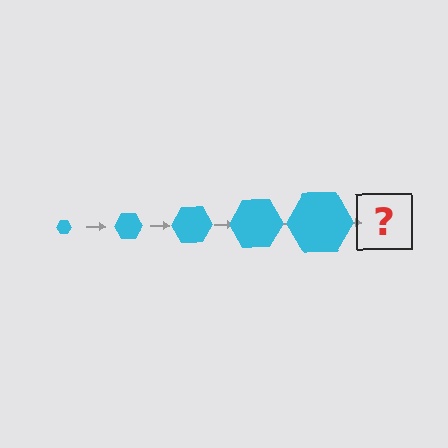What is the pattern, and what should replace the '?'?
The pattern is that the hexagon gets progressively larger each step. The '?' should be a cyan hexagon, larger than the previous one.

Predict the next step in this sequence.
The next step is a cyan hexagon, larger than the previous one.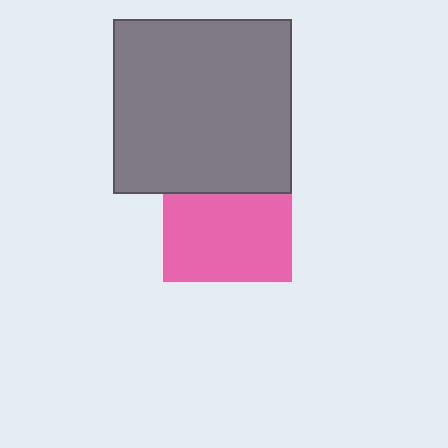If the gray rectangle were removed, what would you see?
You would see the complete pink square.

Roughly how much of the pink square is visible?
Most of it is visible (roughly 69%).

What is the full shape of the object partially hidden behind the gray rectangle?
The partially hidden object is a pink square.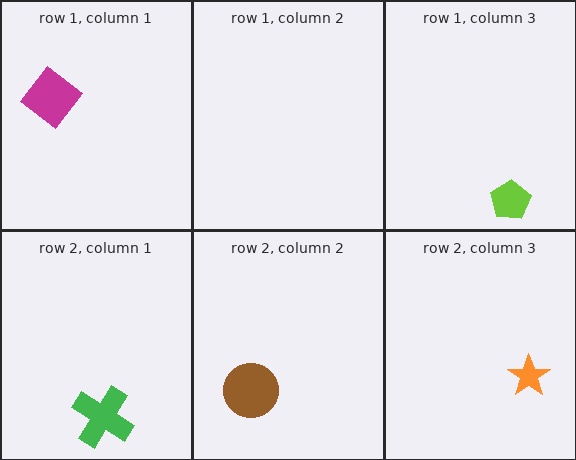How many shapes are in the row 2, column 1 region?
1.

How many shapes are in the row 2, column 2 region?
1.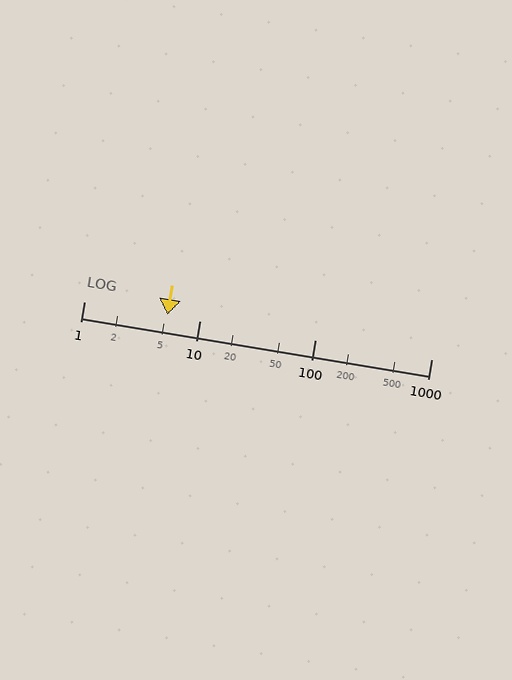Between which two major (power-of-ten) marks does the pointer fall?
The pointer is between 1 and 10.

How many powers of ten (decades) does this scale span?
The scale spans 3 decades, from 1 to 1000.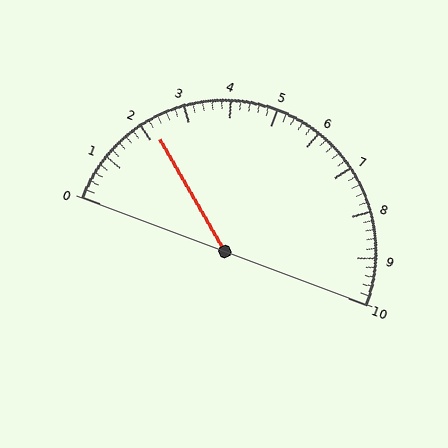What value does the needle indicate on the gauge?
The needle indicates approximately 2.2.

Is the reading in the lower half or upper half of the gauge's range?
The reading is in the lower half of the range (0 to 10).